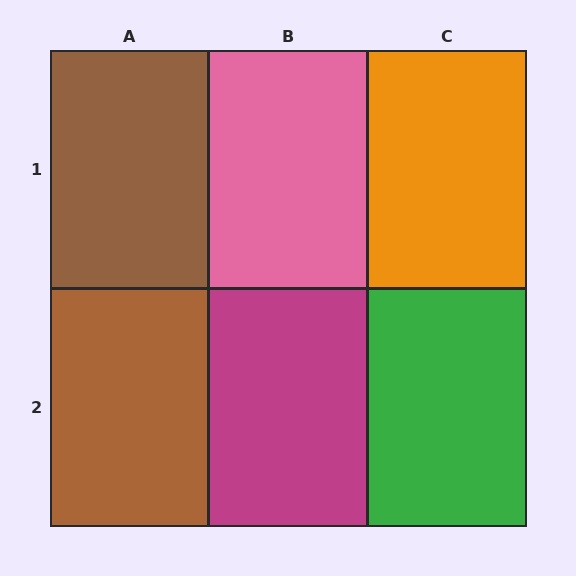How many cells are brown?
2 cells are brown.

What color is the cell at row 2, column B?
Magenta.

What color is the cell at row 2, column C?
Green.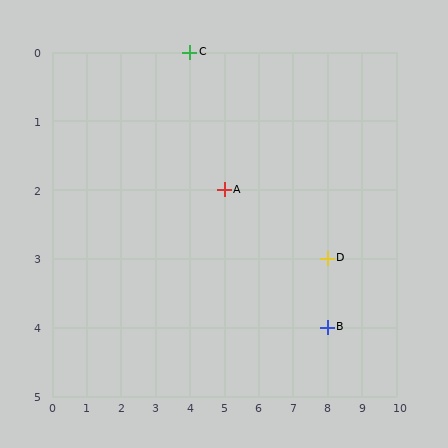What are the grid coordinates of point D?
Point D is at grid coordinates (8, 3).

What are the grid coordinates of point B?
Point B is at grid coordinates (8, 4).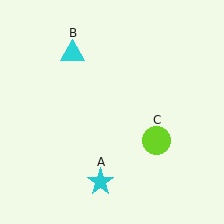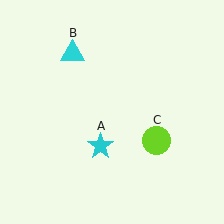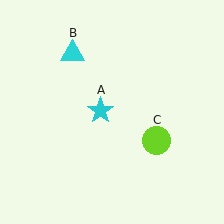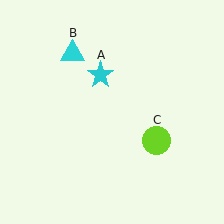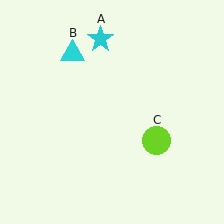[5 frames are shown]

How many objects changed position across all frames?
1 object changed position: cyan star (object A).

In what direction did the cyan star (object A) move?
The cyan star (object A) moved up.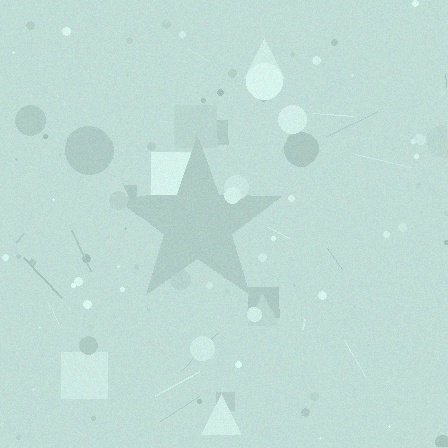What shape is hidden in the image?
A star is hidden in the image.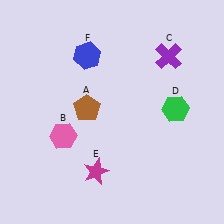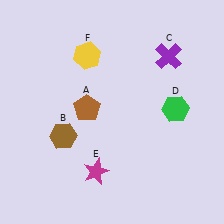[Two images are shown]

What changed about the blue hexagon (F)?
In Image 1, F is blue. In Image 2, it changed to yellow.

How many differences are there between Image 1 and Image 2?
There are 2 differences between the two images.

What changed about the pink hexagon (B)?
In Image 1, B is pink. In Image 2, it changed to brown.